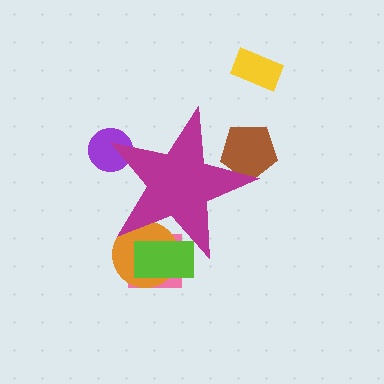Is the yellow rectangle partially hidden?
No, the yellow rectangle is fully visible.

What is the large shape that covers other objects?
A magenta star.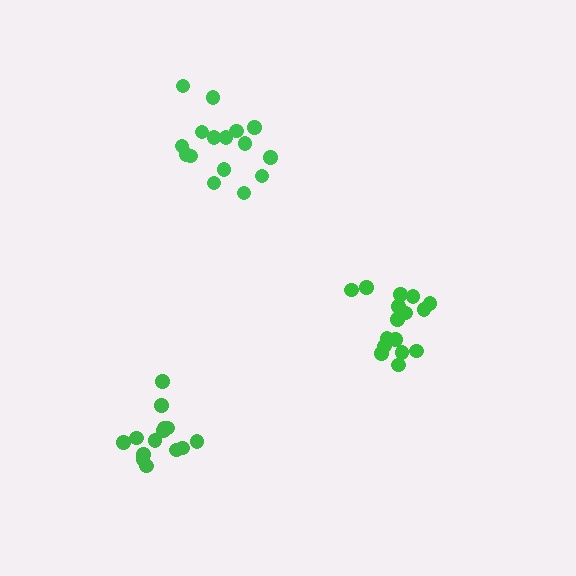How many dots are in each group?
Group 1: 16 dots, Group 2: 16 dots, Group 3: 14 dots (46 total).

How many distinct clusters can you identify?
There are 3 distinct clusters.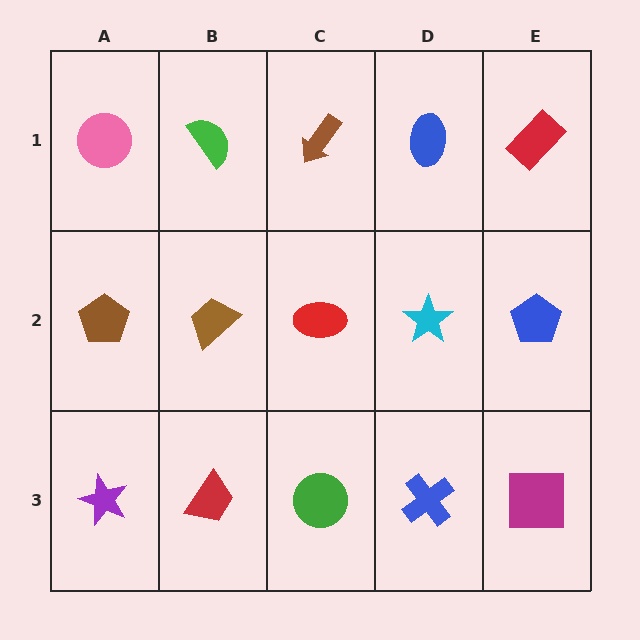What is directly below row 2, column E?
A magenta square.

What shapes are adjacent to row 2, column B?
A green semicircle (row 1, column B), a red trapezoid (row 3, column B), a brown pentagon (row 2, column A), a red ellipse (row 2, column C).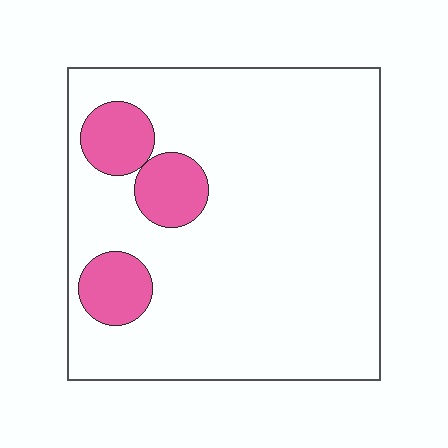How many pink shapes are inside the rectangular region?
3.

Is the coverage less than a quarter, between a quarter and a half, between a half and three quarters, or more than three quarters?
Less than a quarter.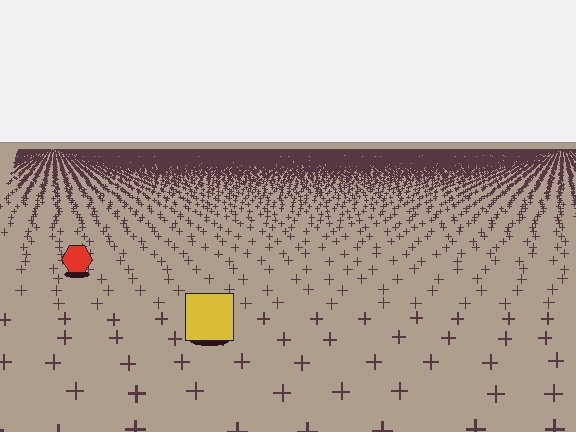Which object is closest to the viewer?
The yellow square is closest. The texture marks near it are larger and more spread out.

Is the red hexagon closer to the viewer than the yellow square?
No. The yellow square is closer — you can tell from the texture gradient: the ground texture is coarser near it.